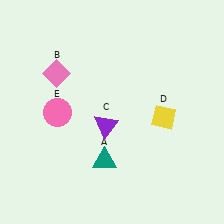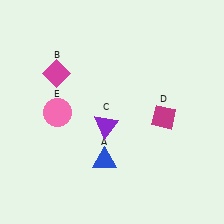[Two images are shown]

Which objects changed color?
A changed from teal to blue. B changed from pink to magenta. D changed from yellow to magenta.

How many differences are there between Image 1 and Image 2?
There are 3 differences between the two images.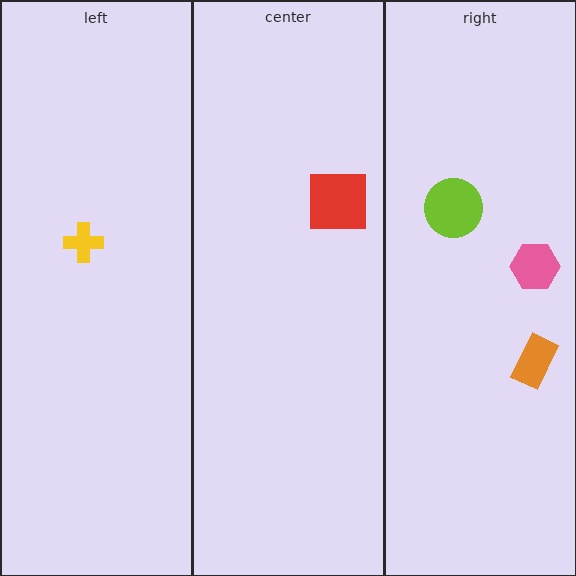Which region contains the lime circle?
The right region.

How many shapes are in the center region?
1.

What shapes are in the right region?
The pink hexagon, the lime circle, the orange rectangle.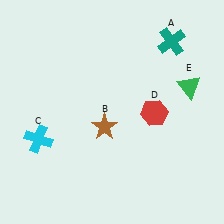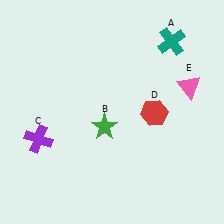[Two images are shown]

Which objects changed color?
B changed from brown to green. C changed from cyan to purple. E changed from green to pink.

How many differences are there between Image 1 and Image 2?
There are 3 differences between the two images.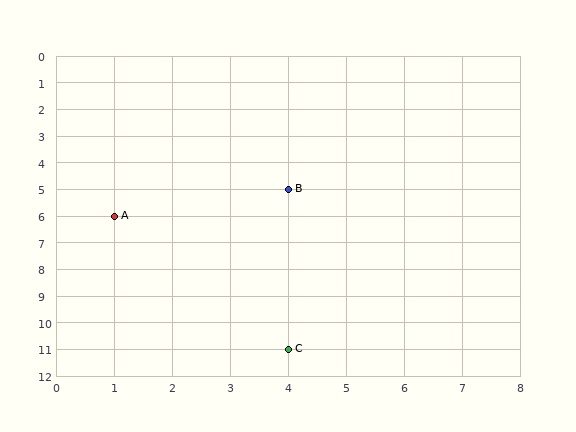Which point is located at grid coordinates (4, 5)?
Point B is at (4, 5).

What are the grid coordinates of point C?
Point C is at grid coordinates (4, 11).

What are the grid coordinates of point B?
Point B is at grid coordinates (4, 5).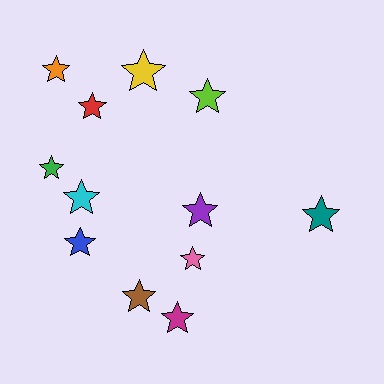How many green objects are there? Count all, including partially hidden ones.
There is 1 green object.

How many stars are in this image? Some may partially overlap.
There are 12 stars.